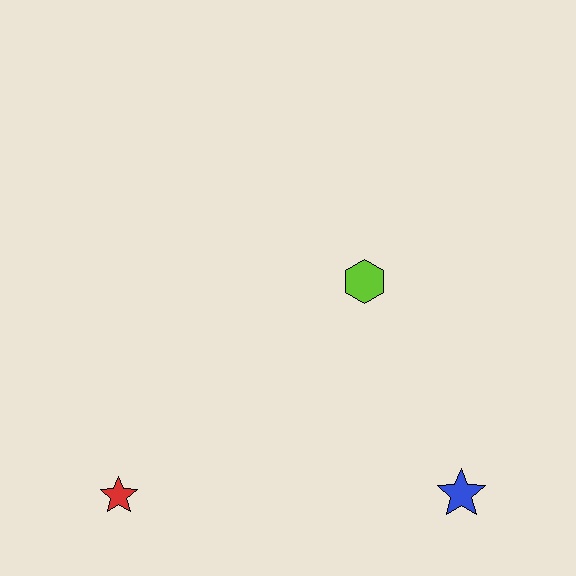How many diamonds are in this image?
There are no diamonds.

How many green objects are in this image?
There are no green objects.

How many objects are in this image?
There are 3 objects.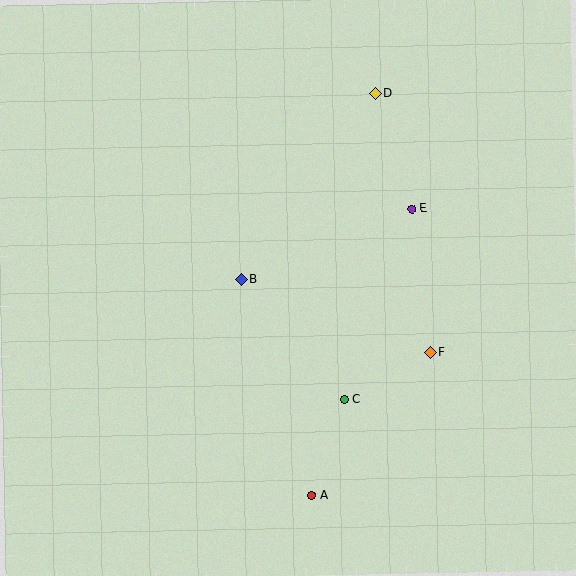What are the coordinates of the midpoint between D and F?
The midpoint between D and F is at (403, 223).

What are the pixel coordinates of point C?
Point C is at (344, 399).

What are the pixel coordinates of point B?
Point B is at (241, 279).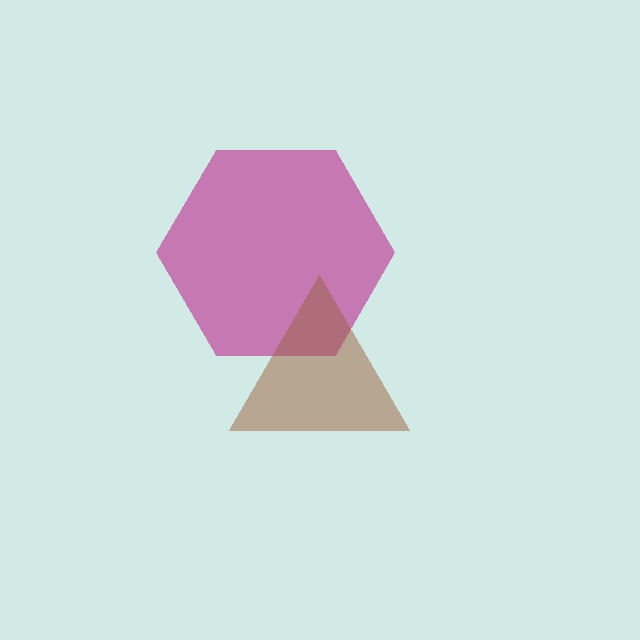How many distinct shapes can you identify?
There are 2 distinct shapes: a magenta hexagon, a brown triangle.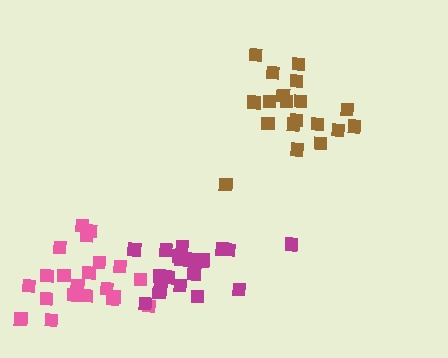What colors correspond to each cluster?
The clusters are colored: pink, brown, magenta.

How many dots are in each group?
Group 1: 21 dots, Group 2: 19 dots, Group 3: 21 dots (61 total).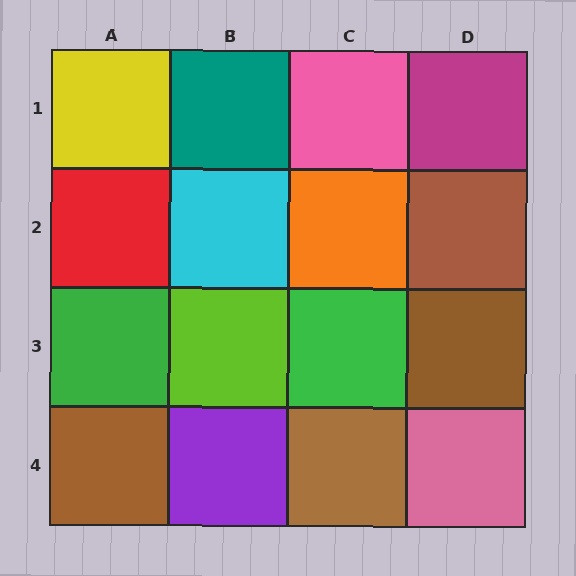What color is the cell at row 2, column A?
Red.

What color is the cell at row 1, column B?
Teal.